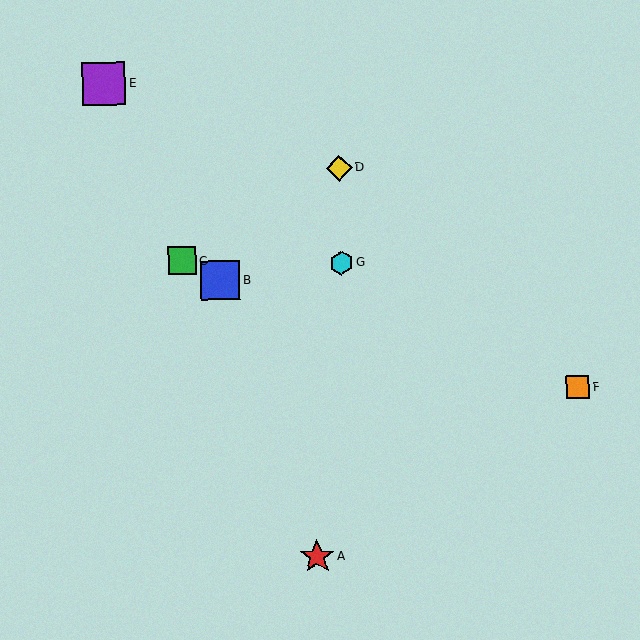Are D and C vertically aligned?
No, D is at x≈339 and C is at x≈182.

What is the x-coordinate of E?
Object E is at x≈104.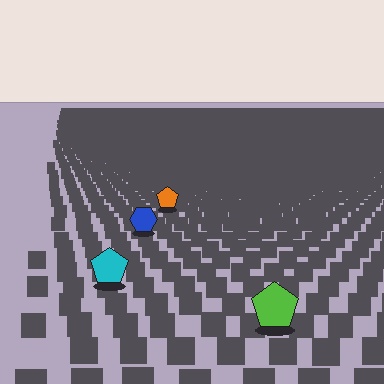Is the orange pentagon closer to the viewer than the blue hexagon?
No. The blue hexagon is closer — you can tell from the texture gradient: the ground texture is coarser near it.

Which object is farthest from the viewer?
The orange pentagon is farthest from the viewer. It appears smaller and the ground texture around it is denser.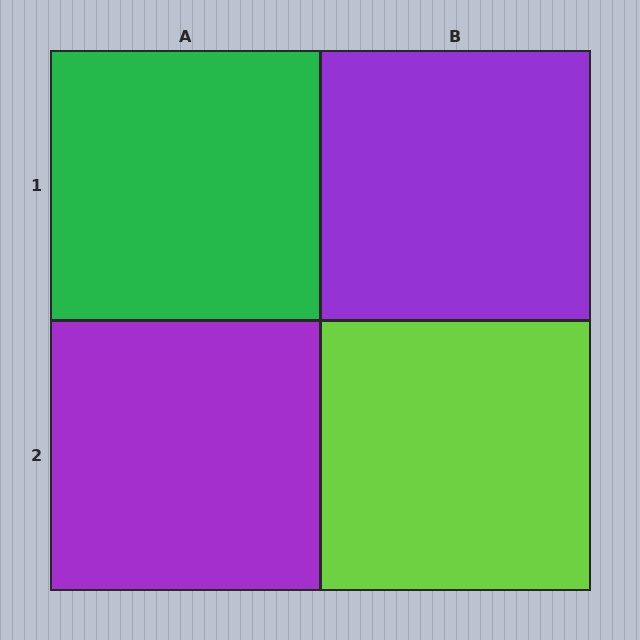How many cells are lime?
1 cell is lime.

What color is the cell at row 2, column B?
Lime.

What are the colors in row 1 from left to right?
Green, purple.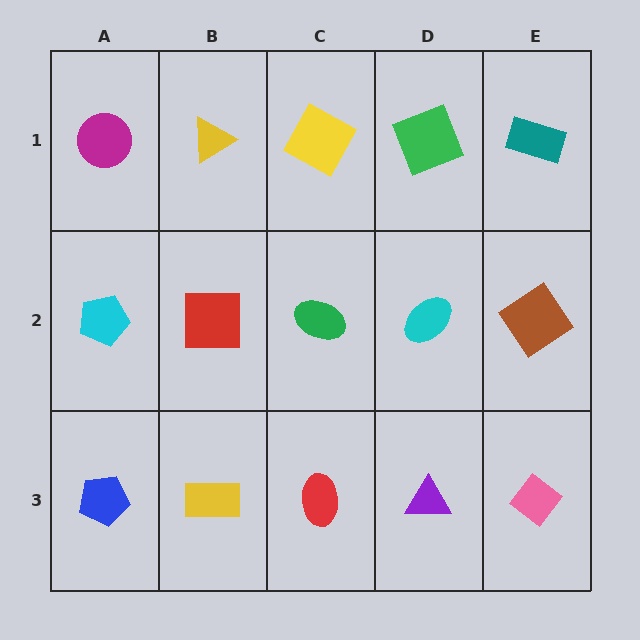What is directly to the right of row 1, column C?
A green square.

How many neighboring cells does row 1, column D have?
3.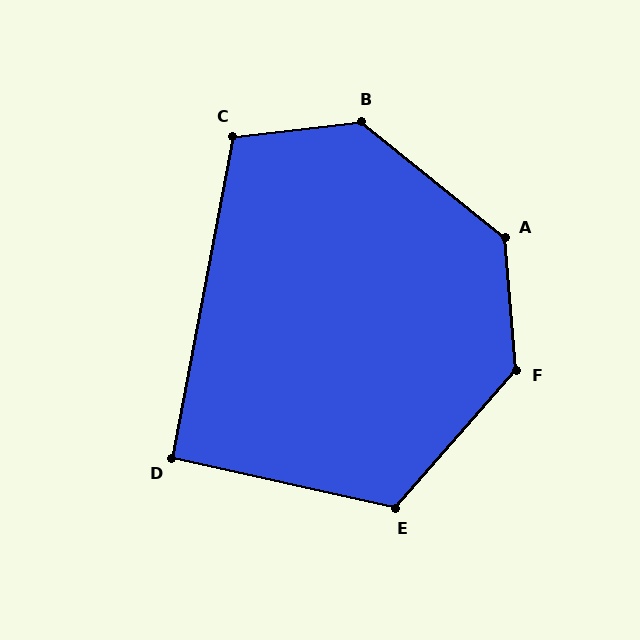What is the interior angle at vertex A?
Approximately 134 degrees (obtuse).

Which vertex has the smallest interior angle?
D, at approximately 92 degrees.